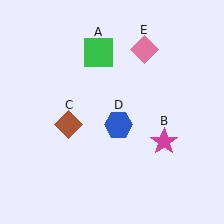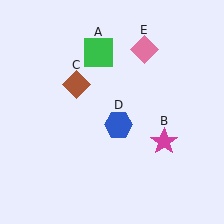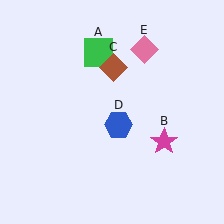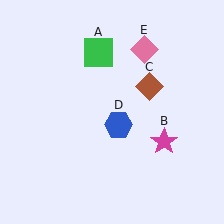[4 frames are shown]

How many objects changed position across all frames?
1 object changed position: brown diamond (object C).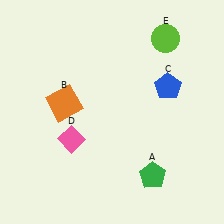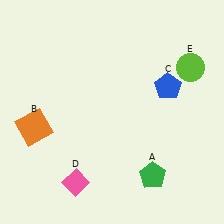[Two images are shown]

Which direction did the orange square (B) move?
The orange square (B) moved left.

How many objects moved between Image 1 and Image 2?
3 objects moved between the two images.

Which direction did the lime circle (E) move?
The lime circle (E) moved down.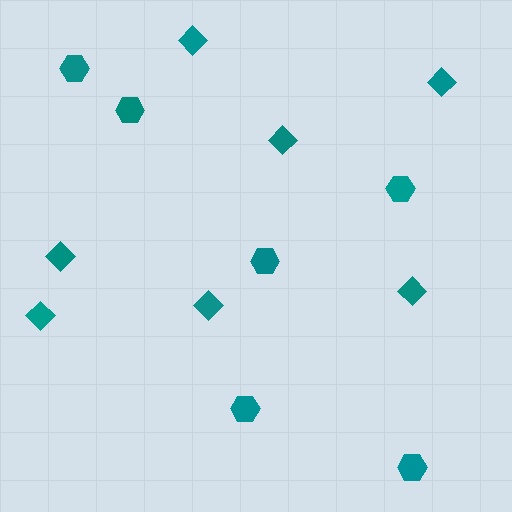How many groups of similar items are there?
There are 2 groups: one group of hexagons (6) and one group of diamonds (7).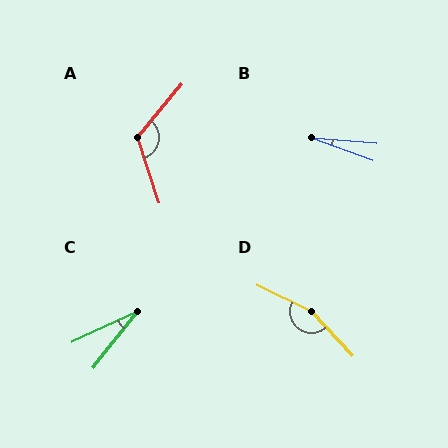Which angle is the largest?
D, at approximately 158 degrees.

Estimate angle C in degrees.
Approximately 27 degrees.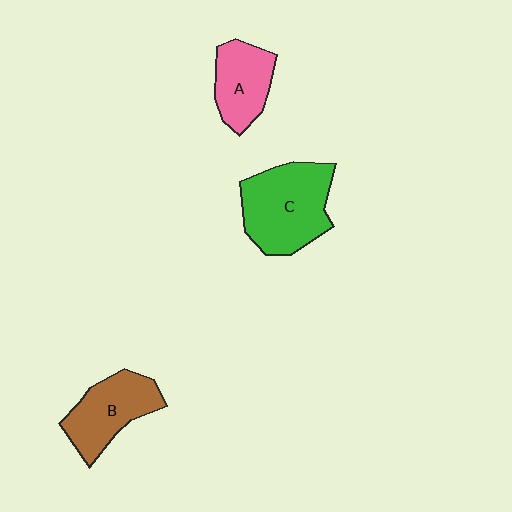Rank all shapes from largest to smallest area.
From largest to smallest: C (green), B (brown), A (pink).